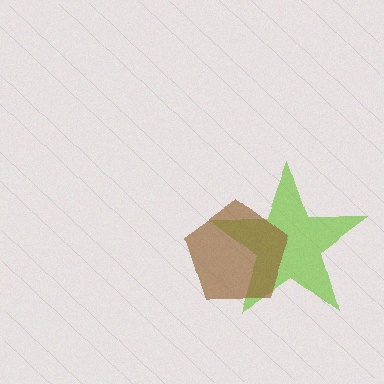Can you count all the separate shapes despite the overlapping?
Yes, there are 2 separate shapes.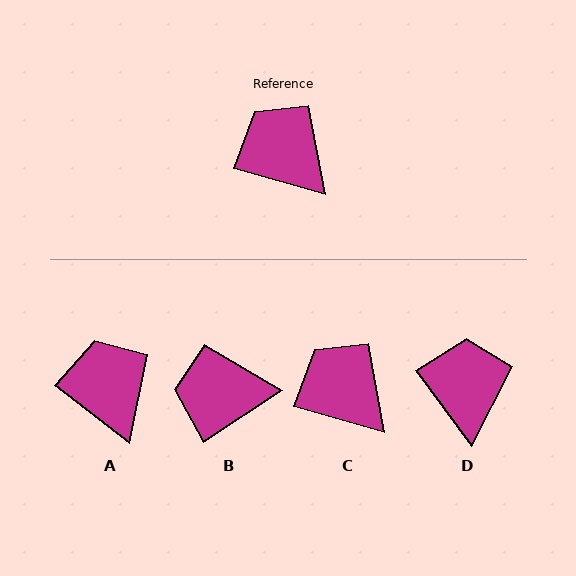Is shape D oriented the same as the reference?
No, it is off by about 38 degrees.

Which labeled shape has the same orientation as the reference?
C.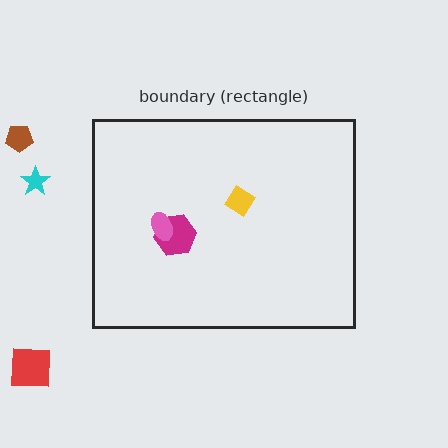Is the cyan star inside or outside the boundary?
Outside.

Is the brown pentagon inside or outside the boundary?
Outside.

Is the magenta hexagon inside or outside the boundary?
Inside.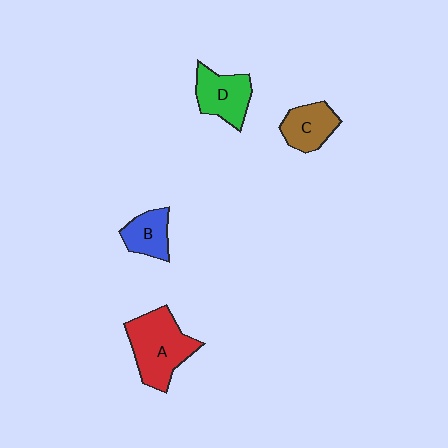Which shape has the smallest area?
Shape B (blue).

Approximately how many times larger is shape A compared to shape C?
Approximately 1.7 times.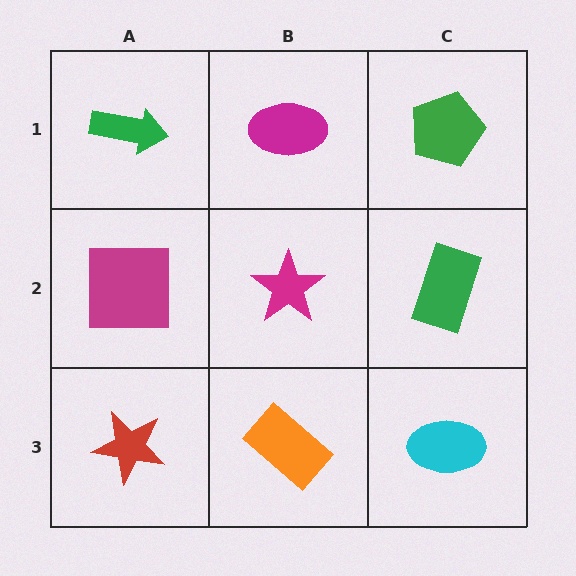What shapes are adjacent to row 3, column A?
A magenta square (row 2, column A), an orange rectangle (row 3, column B).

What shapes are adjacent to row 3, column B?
A magenta star (row 2, column B), a red star (row 3, column A), a cyan ellipse (row 3, column C).